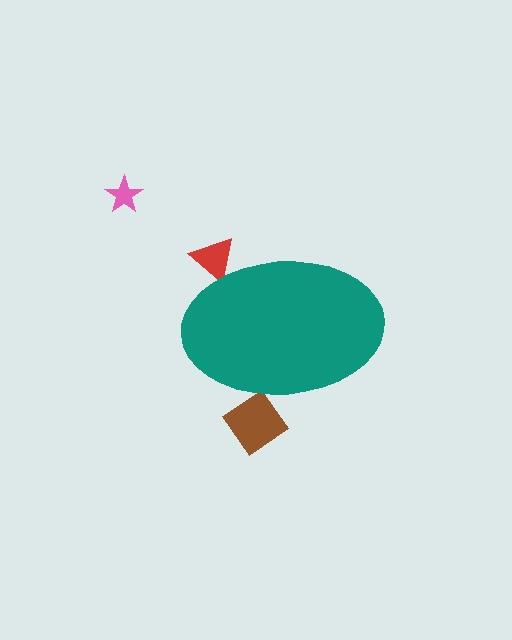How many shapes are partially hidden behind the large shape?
2 shapes are partially hidden.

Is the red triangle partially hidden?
Yes, the red triangle is partially hidden behind the teal ellipse.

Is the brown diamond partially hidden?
Yes, the brown diamond is partially hidden behind the teal ellipse.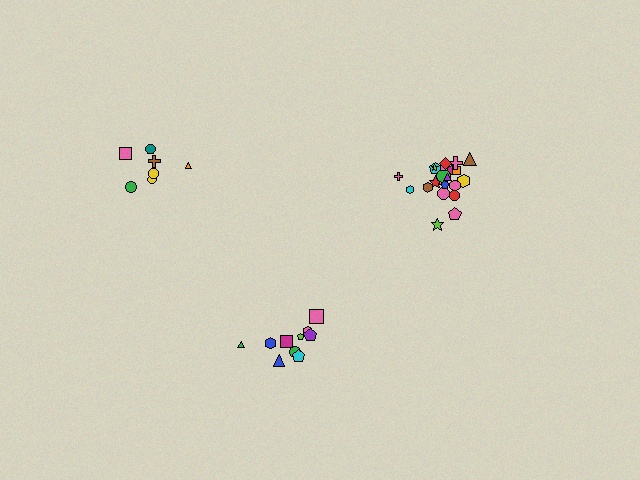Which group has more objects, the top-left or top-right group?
The top-right group.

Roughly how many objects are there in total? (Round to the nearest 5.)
Roughly 40 objects in total.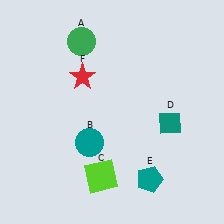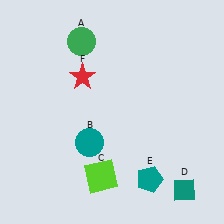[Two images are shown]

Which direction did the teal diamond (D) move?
The teal diamond (D) moved down.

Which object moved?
The teal diamond (D) moved down.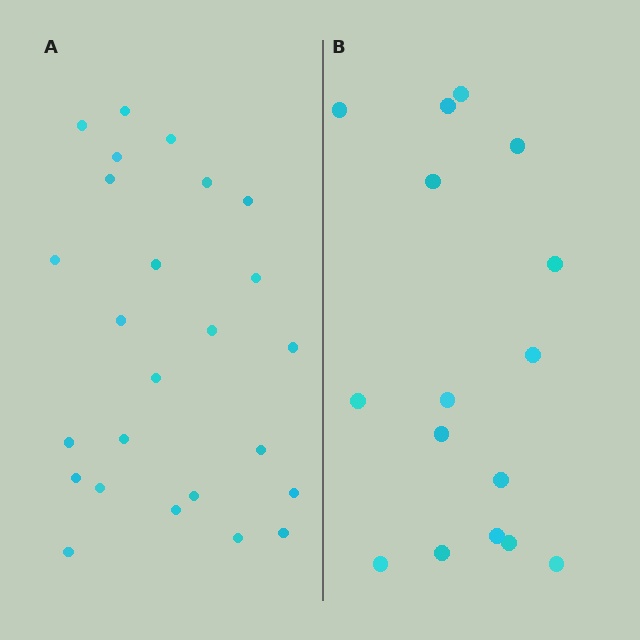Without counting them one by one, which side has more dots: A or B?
Region A (the left region) has more dots.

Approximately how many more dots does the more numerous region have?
Region A has roughly 8 or so more dots than region B.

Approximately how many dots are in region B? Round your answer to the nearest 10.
About 20 dots. (The exact count is 16, which rounds to 20.)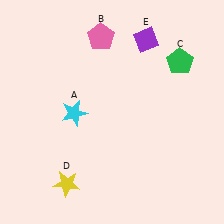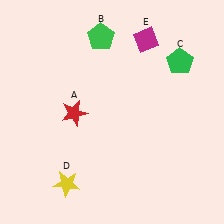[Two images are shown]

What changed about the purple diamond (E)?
In Image 1, E is purple. In Image 2, it changed to magenta.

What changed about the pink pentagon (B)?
In Image 1, B is pink. In Image 2, it changed to green.